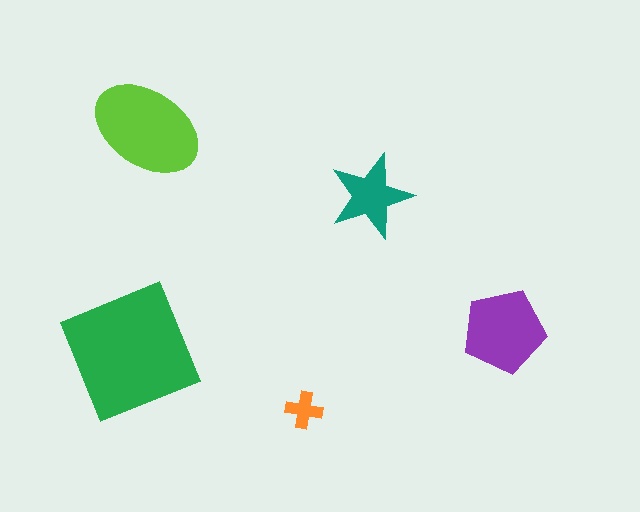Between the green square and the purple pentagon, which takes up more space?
The green square.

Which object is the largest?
The green square.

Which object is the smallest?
The orange cross.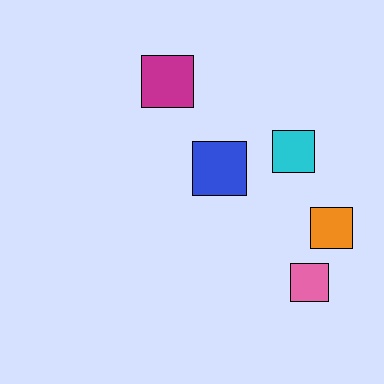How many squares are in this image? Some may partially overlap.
There are 5 squares.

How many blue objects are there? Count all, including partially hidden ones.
There is 1 blue object.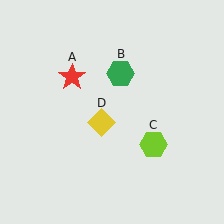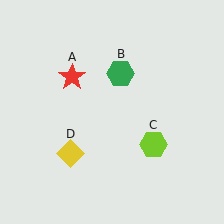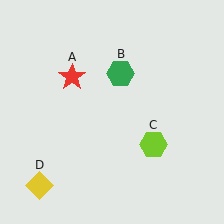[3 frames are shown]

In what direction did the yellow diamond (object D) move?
The yellow diamond (object D) moved down and to the left.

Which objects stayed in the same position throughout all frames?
Red star (object A) and green hexagon (object B) and lime hexagon (object C) remained stationary.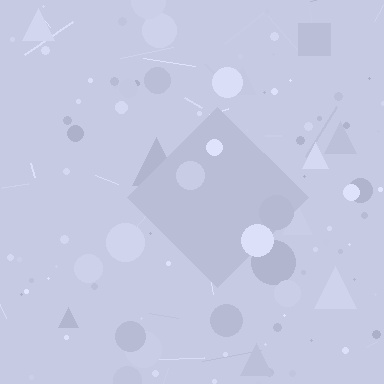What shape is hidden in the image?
A diamond is hidden in the image.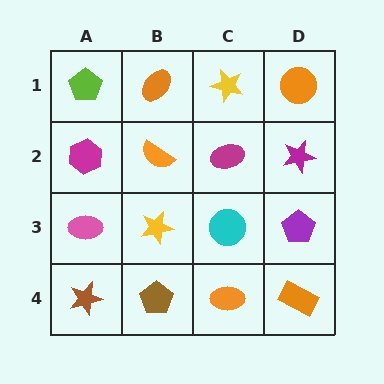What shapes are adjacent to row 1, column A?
A magenta hexagon (row 2, column A), an orange ellipse (row 1, column B).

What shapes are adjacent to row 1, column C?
A magenta ellipse (row 2, column C), an orange ellipse (row 1, column B), an orange circle (row 1, column D).